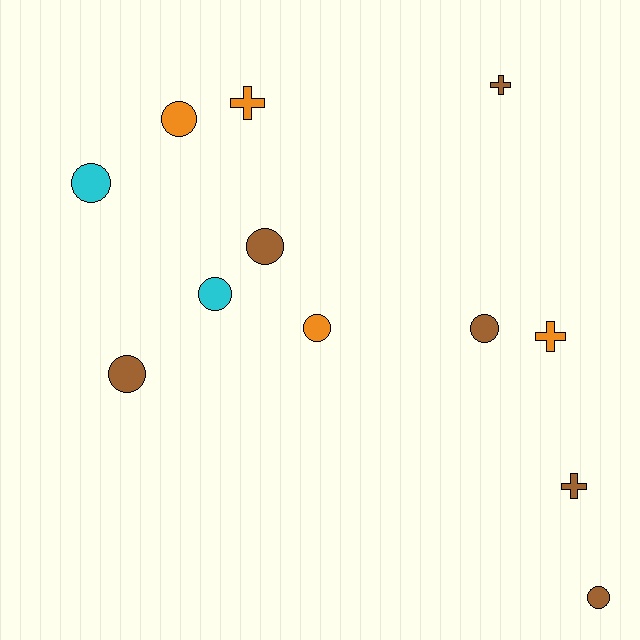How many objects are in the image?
There are 12 objects.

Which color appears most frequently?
Brown, with 6 objects.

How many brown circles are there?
There are 4 brown circles.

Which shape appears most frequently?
Circle, with 8 objects.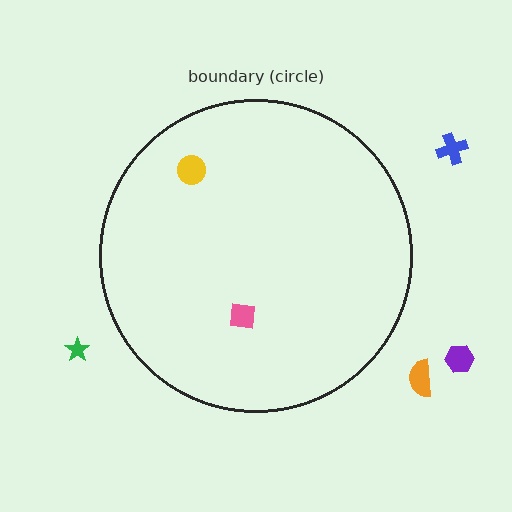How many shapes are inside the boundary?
2 inside, 4 outside.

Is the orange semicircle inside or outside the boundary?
Outside.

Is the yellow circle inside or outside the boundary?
Inside.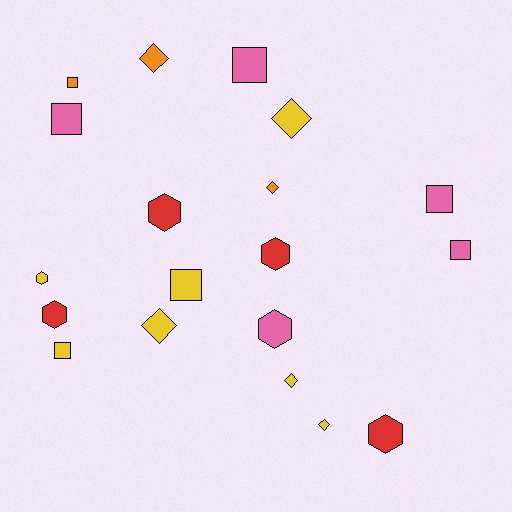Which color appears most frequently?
Yellow, with 7 objects.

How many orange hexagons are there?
There are no orange hexagons.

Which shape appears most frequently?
Square, with 7 objects.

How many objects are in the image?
There are 19 objects.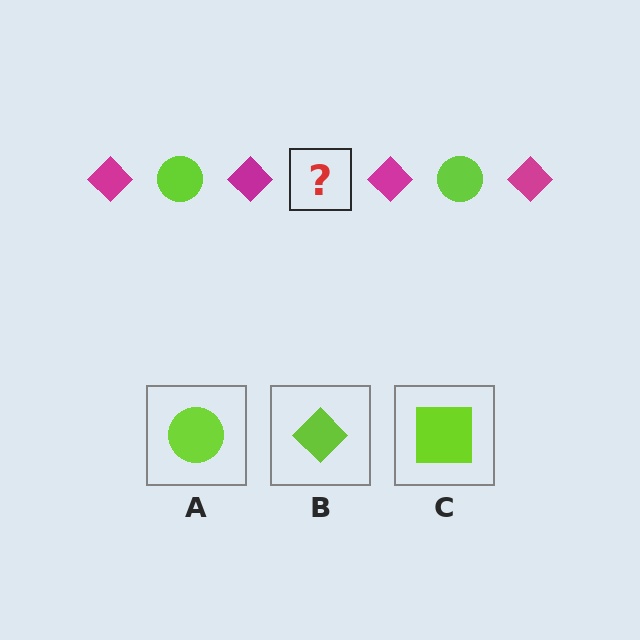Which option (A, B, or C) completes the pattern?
A.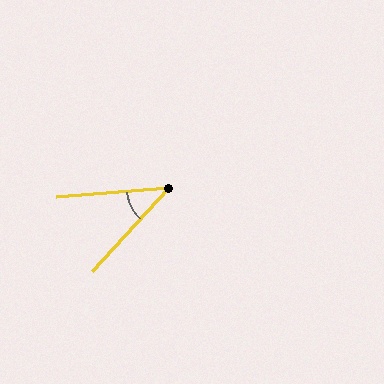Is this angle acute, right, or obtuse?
It is acute.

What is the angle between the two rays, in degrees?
Approximately 43 degrees.